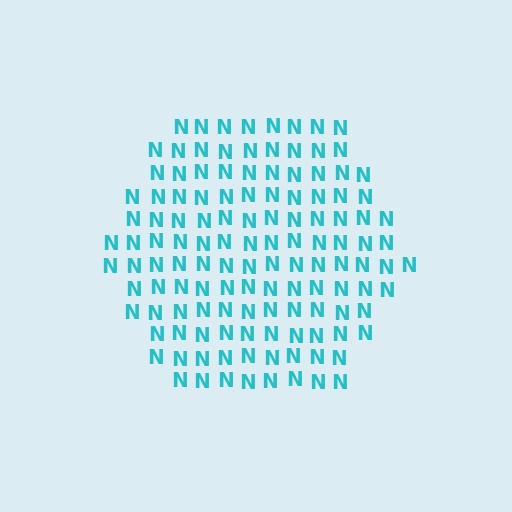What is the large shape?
The large shape is a hexagon.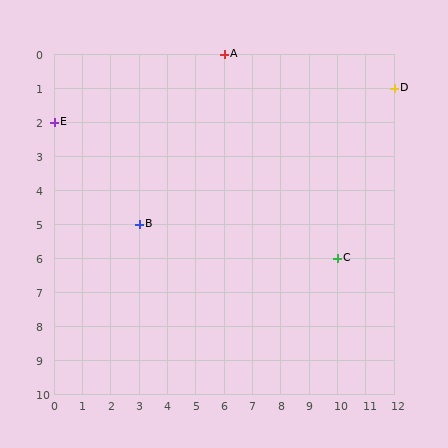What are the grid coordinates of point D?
Point D is at grid coordinates (12, 1).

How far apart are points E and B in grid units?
Points E and B are 3 columns and 3 rows apart (about 4.2 grid units diagonally).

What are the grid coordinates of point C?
Point C is at grid coordinates (10, 6).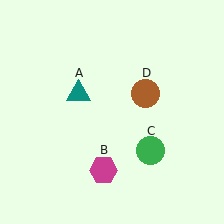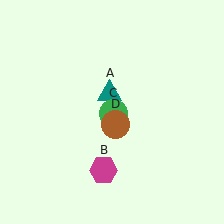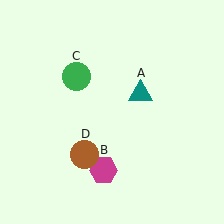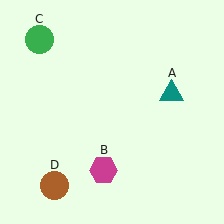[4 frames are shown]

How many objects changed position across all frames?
3 objects changed position: teal triangle (object A), green circle (object C), brown circle (object D).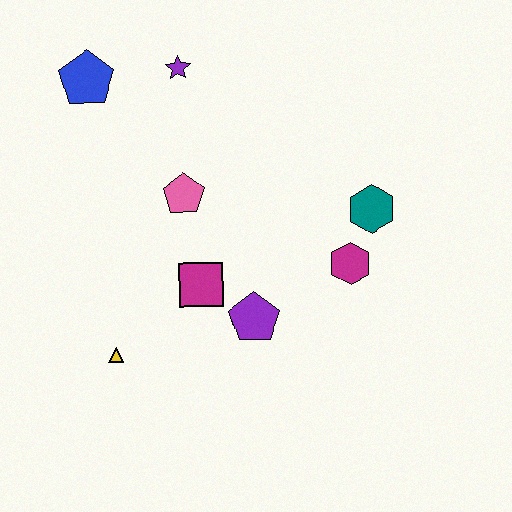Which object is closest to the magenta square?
The purple pentagon is closest to the magenta square.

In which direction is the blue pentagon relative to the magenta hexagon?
The blue pentagon is to the left of the magenta hexagon.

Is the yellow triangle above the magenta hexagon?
No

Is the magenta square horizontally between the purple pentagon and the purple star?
Yes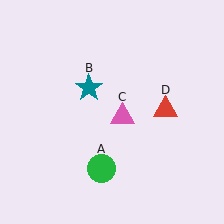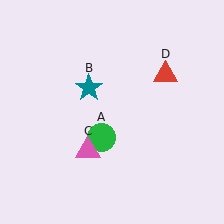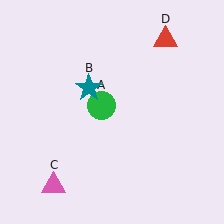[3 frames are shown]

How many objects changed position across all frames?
3 objects changed position: green circle (object A), pink triangle (object C), red triangle (object D).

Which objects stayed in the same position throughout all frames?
Teal star (object B) remained stationary.